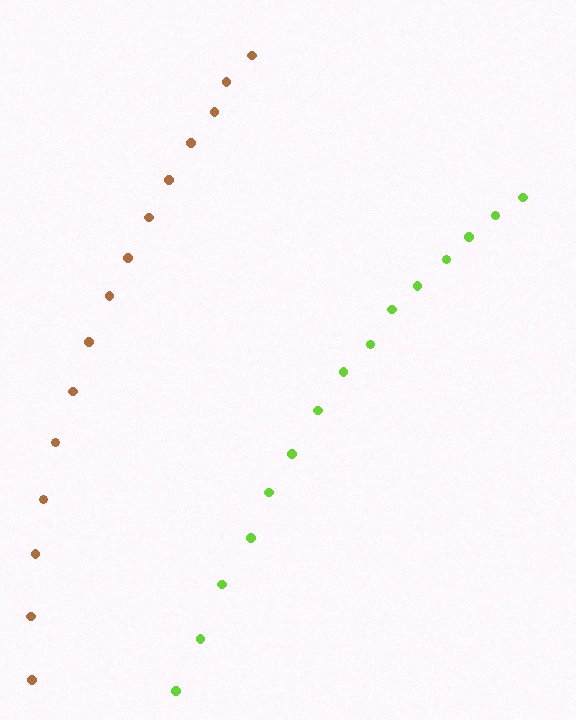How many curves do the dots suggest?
There are 2 distinct paths.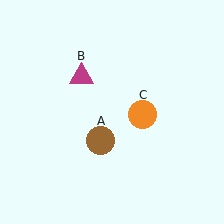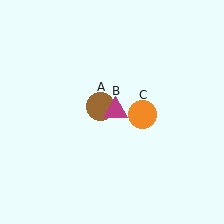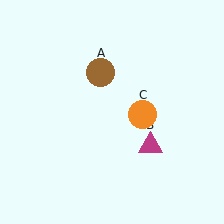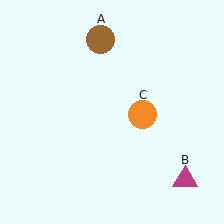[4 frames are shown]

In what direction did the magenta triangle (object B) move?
The magenta triangle (object B) moved down and to the right.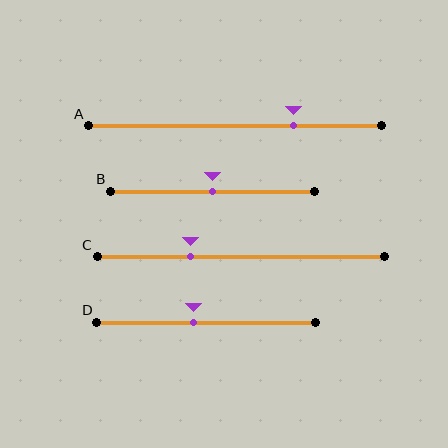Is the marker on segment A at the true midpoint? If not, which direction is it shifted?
No, the marker on segment A is shifted to the right by about 20% of the segment length.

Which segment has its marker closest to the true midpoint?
Segment B has its marker closest to the true midpoint.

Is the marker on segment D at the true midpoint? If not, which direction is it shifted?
No, the marker on segment D is shifted to the left by about 6% of the segment length.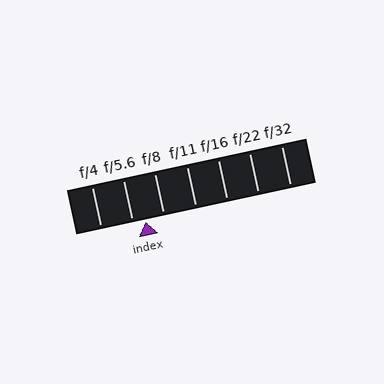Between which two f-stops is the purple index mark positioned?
The index mark is between f/5.6 and f/8.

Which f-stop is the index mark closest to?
The index mark is closest to f/5.6.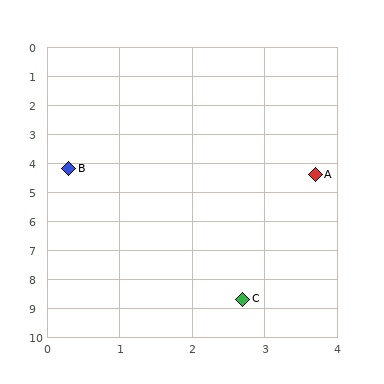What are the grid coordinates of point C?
Point C is at approximately (2.7, 8.7).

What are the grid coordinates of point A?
Point A is at approximately (3.7, 4.4).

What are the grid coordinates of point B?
Point B is at approximately (0.3, 4.2).